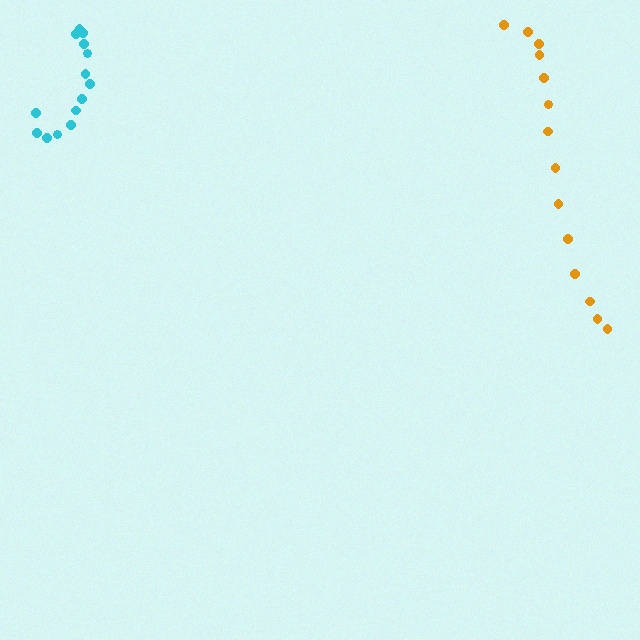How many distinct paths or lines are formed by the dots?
There are 2 distinct paths.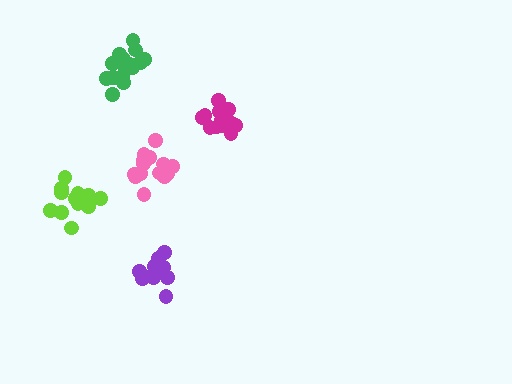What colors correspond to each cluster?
The clusters are colored: pink, purple, magenta, lime, green.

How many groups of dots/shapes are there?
There are 5 groups.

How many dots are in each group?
Group 1: 14 dots, Group 2: 10 dots, Group 3: 14 dots, Group 4: 13 dots, Group 5: 16 dots (67 total).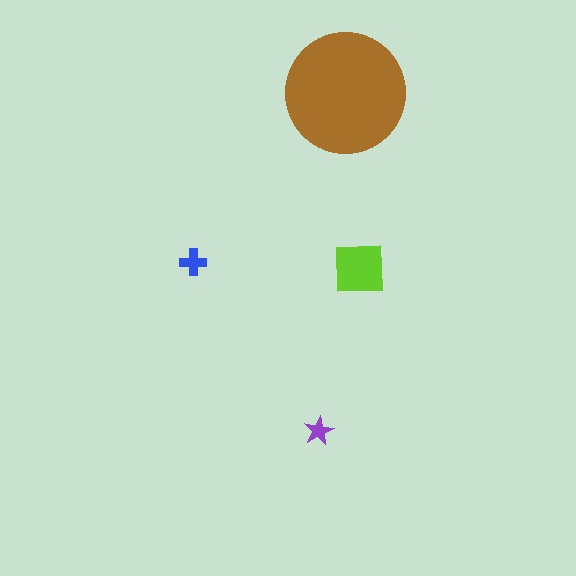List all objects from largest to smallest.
The brown circle, the lime square, the blue cross, the purple star.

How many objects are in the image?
There are 4 objects in the image.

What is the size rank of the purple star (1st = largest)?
4th.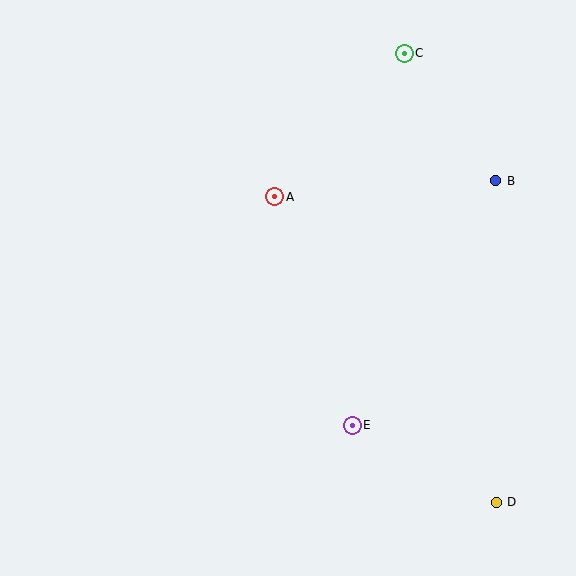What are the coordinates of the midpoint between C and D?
The midpoint between C and D is at (450, 278).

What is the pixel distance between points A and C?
The distance between A and C is 193 pixels.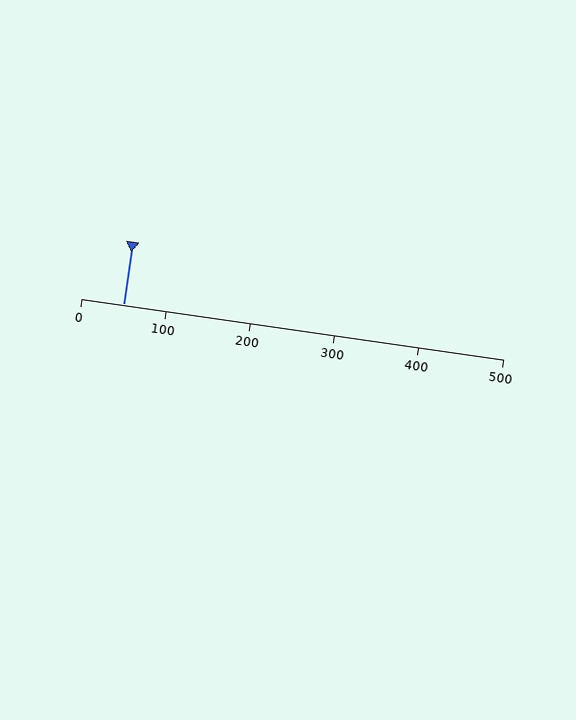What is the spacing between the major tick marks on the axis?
The major ticks are spaced 100 apart.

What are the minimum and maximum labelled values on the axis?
The axis runs from 0 to 500.